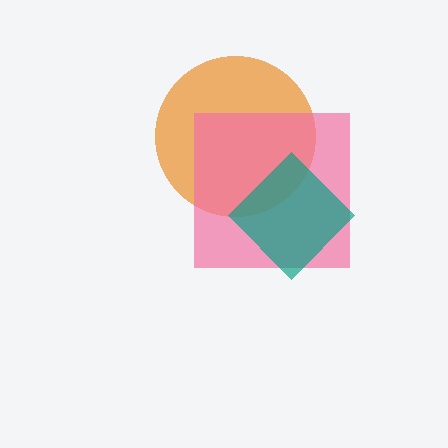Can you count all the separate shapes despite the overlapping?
Yes, there are 3 separate shapes.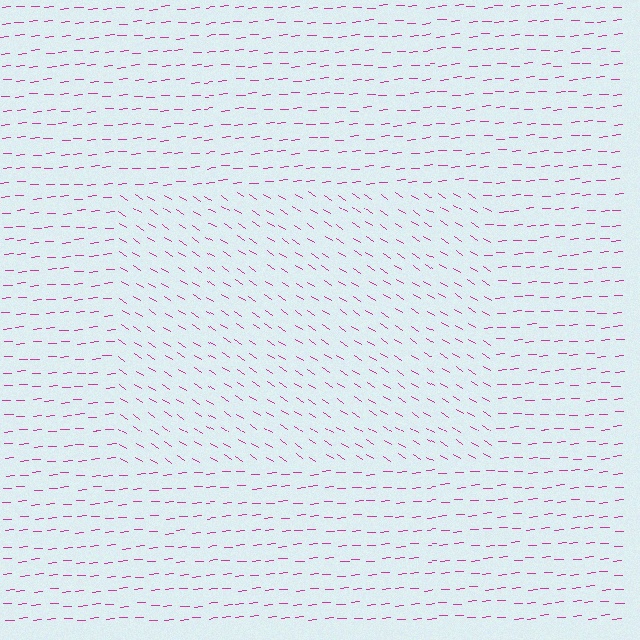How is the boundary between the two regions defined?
The boundary is defined purely by a change in line orientation (approximately 37 degrees difference). All lines are the same color and thickness.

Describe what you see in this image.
The image is filled with small magenta line segments. A rectangle region in the image has lines oriented differently from the surrounding lines, creating a visible texture boundary.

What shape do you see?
I see a rectangle.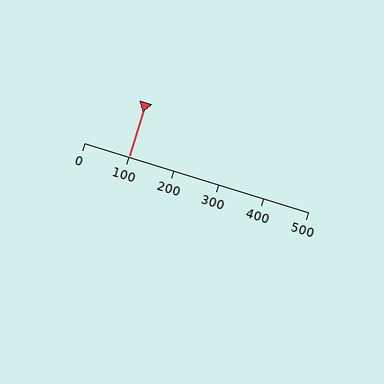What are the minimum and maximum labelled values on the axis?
The axis runs from 0 to 500.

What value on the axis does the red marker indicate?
The marker indicates approximately 100.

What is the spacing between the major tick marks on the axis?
The major ticks are spaced 100 apart.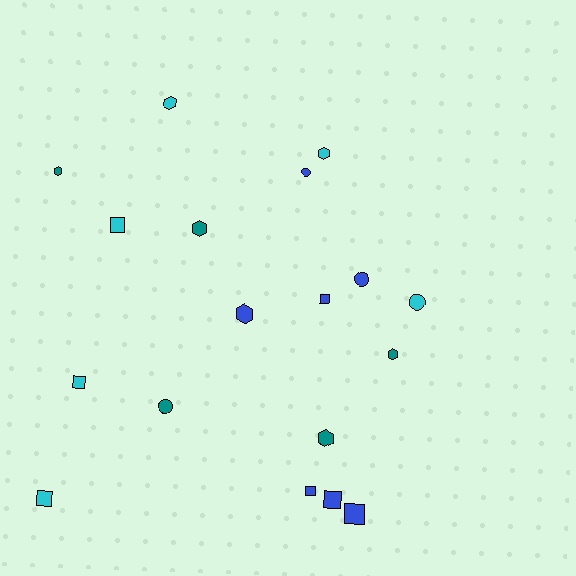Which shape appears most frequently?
Hexagon, with 7 objects.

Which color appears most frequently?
Blue, with 7 objects.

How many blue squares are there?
There are 4 blue squares.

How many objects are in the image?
There are 18 objects.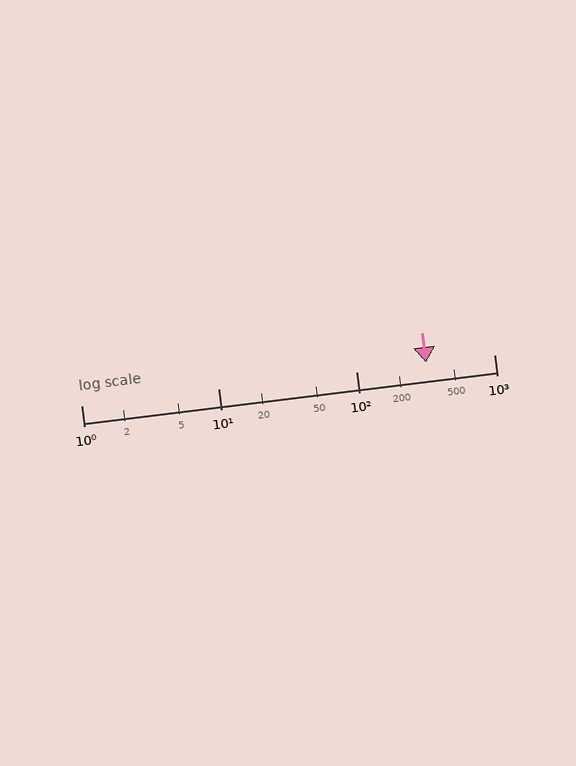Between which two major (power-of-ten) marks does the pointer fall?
The pointer is between 100 and 1000.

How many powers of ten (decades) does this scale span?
The scale spans 3 decades, from 1 to 1000.